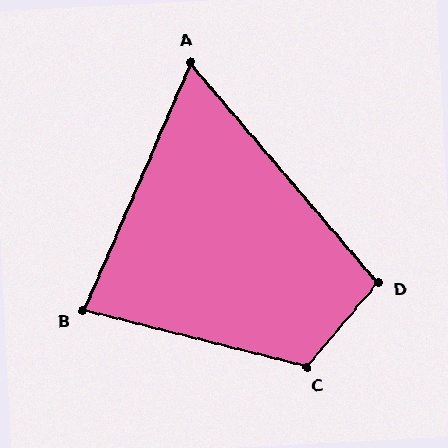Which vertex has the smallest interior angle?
A, at approximately 64 degrees.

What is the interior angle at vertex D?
Approximately 99 degrees (obtuse).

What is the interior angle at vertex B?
Approximately 81 degrees (acute).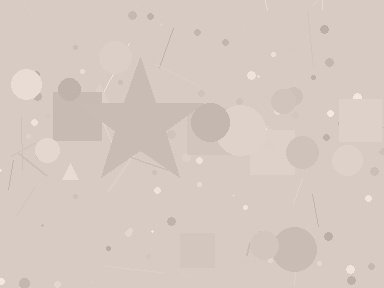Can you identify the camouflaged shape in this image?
The camouflaged shape is a star.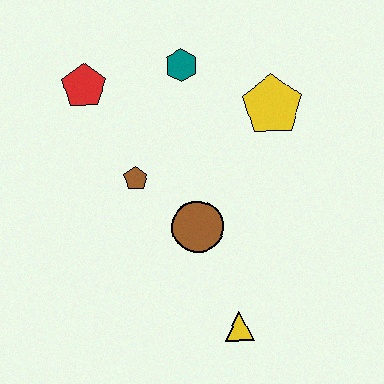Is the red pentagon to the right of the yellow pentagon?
No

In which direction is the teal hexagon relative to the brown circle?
The teal hexagon is above the brown circle.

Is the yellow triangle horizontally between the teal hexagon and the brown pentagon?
No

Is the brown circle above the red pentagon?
No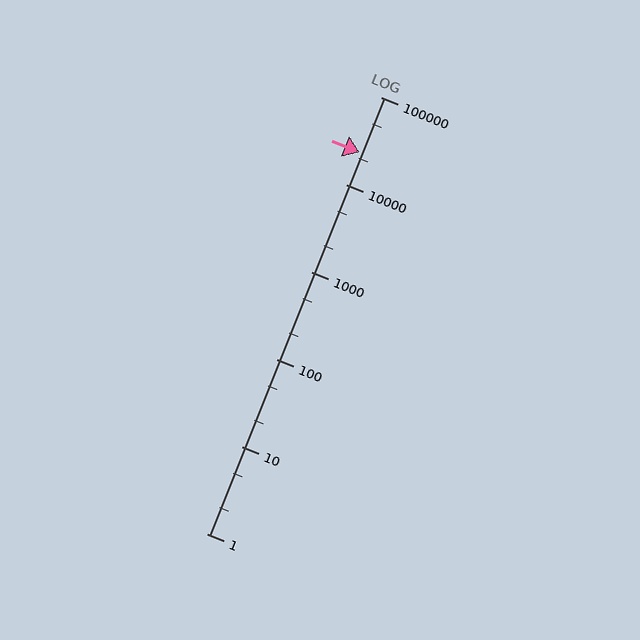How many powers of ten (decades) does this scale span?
The scale spans 5 decades, from 1 to 100000.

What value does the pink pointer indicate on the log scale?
The pointer indicates approximately 23000.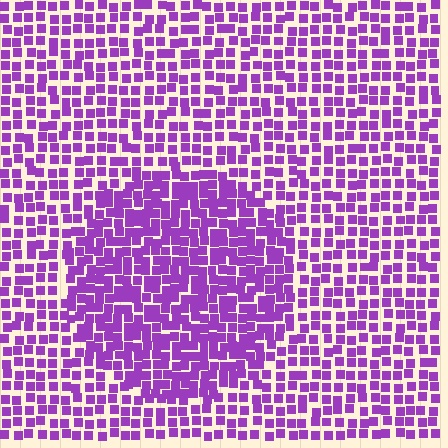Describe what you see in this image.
The image contains small purple elements arranged at two different densities. A circle-shaped region is visible where the elements are more densely packed than the surrounding area.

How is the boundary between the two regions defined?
The boundary is defined by a change in element density (approximately 1.6x ratio). All elements are the same color, size, and shape.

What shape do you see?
I see a circle.